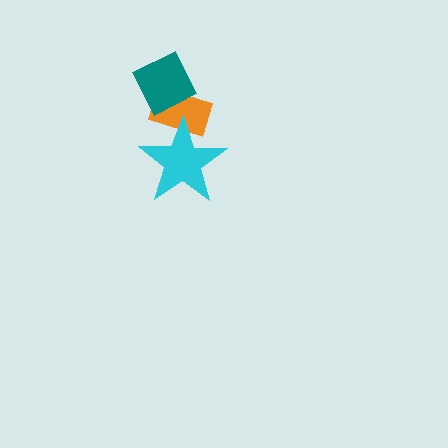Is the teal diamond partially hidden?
No, no other shape covers it.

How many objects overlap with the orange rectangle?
2 objects overlap with the orange rectangle.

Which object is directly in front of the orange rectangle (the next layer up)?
The cyan star is directly in front of the orange rectangle.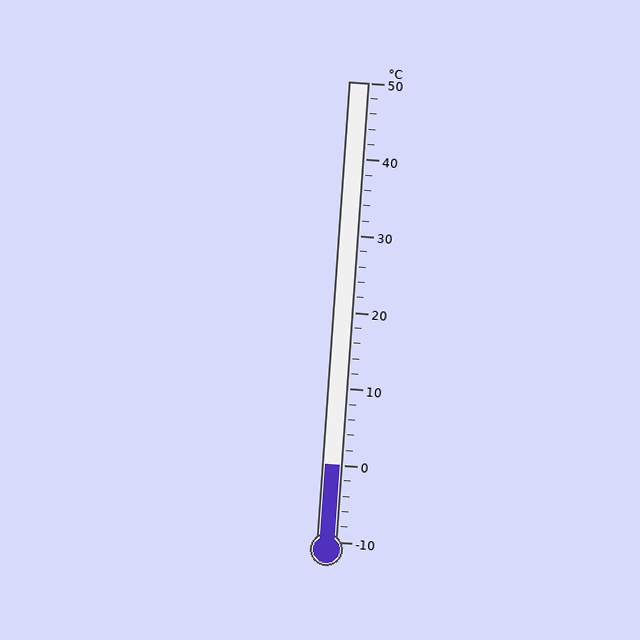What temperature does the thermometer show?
The thermometer shows approximately 0°C.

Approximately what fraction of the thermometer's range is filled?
The thermometer is filled to approximately 15% of its range.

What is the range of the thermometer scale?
The thermometer scale ranges from -10°C to 50°C.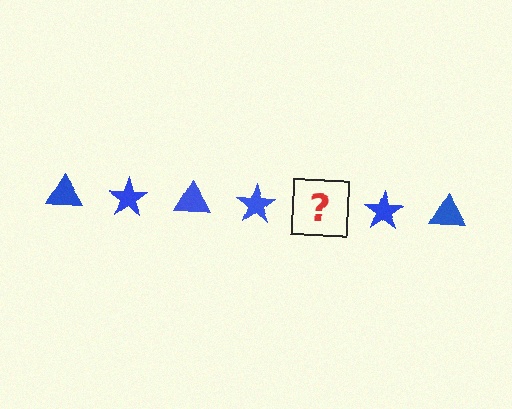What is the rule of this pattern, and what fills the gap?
The rule is that the pattern cycles through triangle, star shapes in blue. The gap should be filled with a blue triangle.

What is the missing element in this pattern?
The missing element is a blue triangle.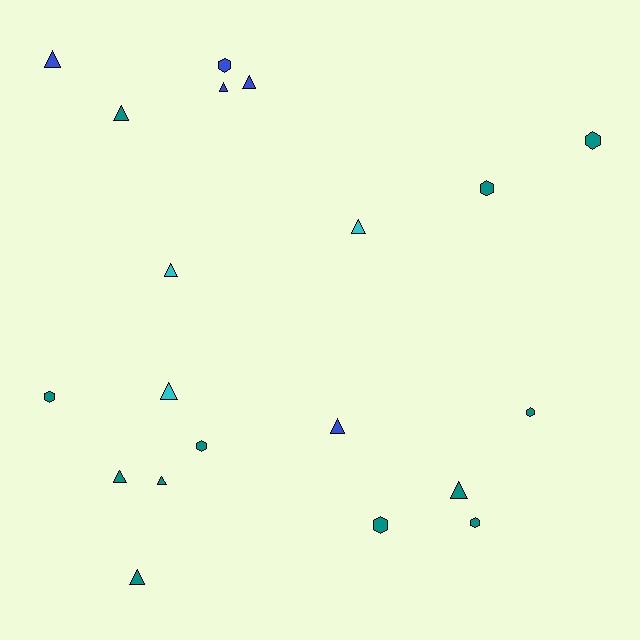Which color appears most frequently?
Teal, with 12 objects.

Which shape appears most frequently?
Triangle, with 12 objects.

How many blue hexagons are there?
There is 1 blue hexagon.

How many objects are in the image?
There are 20 objects.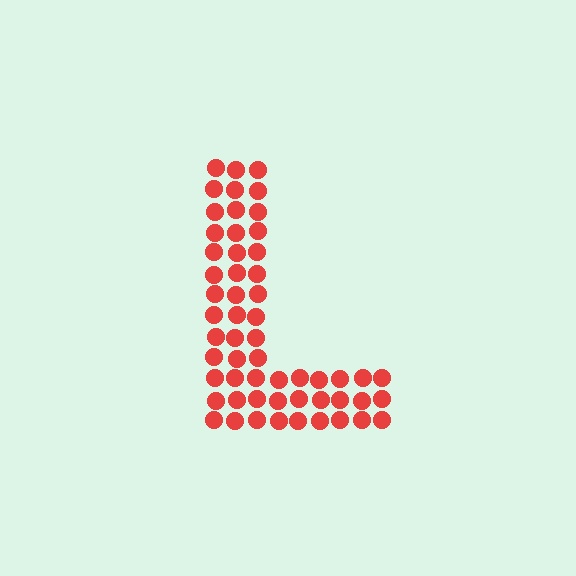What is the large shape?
The large shape is the letter L.